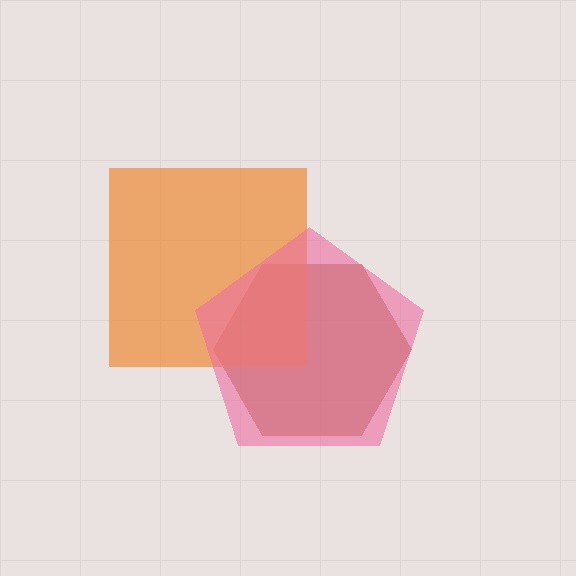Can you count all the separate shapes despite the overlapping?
Yes, there are 3 separate shapes.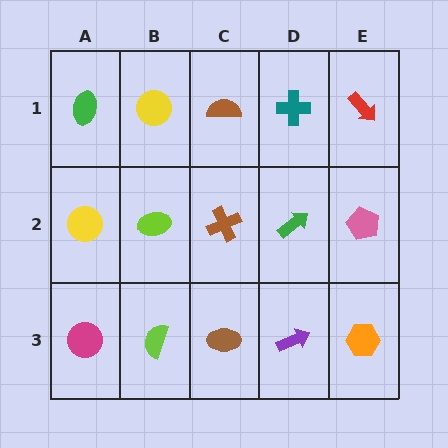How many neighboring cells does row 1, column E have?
2.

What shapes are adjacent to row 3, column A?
A yellow circle (row 2, column A), a lime semicircle (row 3, column B).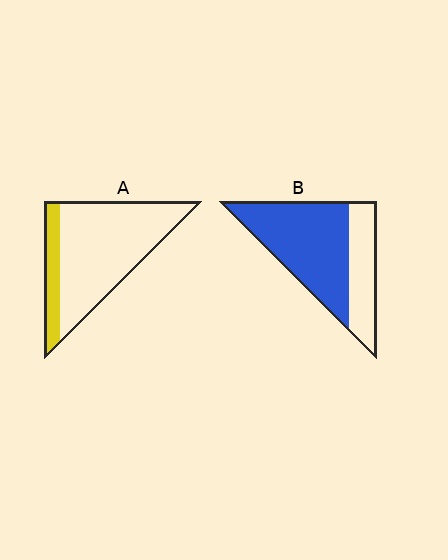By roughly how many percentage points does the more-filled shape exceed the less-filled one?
By roughly 50 percentage points (B over A).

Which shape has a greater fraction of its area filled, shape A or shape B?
Shape B.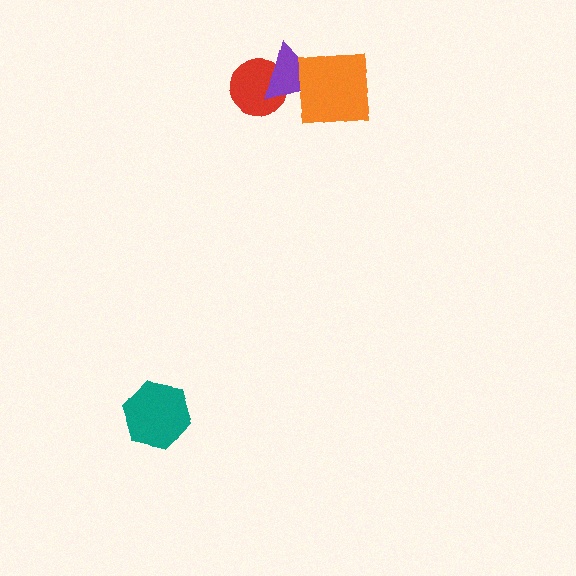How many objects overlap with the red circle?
1 object overlaps with the red circle.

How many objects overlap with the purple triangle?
2 objects overlap with the purple triangle.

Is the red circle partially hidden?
Yes, it is partially covered by another shape.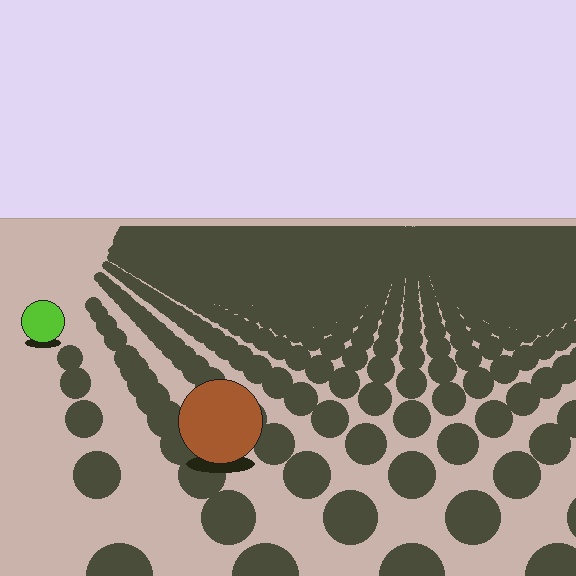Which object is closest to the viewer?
The brown circle is closest. The texture marks near it are larger and more spread out.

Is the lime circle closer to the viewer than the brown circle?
No. The brown circle is closer — you can tell from the texture gradient: the ground texture is coarser near it.